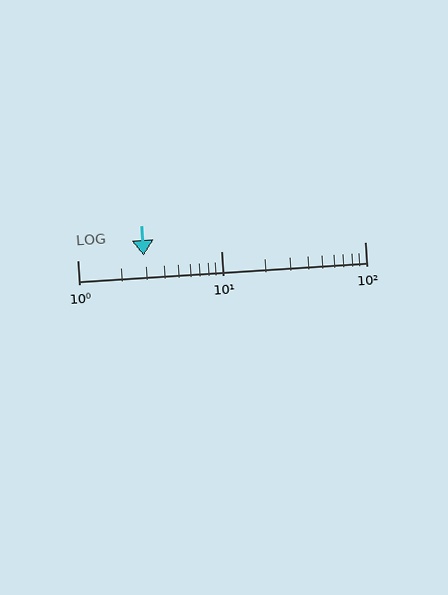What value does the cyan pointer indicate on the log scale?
The pointer indicates approximately 2.9.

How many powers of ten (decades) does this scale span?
The scale spans 2 decades, from 1 to 100.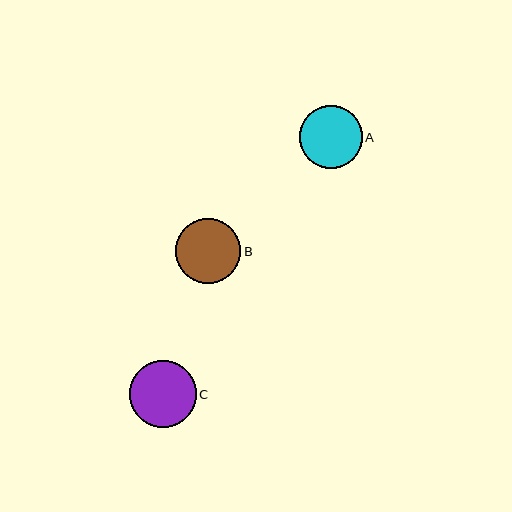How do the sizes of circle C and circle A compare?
Circle C and circle A are approximately the same size.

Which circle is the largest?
Circle C is the largest with a size of approximately 67 pixels.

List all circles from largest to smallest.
From largest to smallest: C, B, A.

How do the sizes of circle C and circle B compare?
Circle C and circle B are approximately the same size.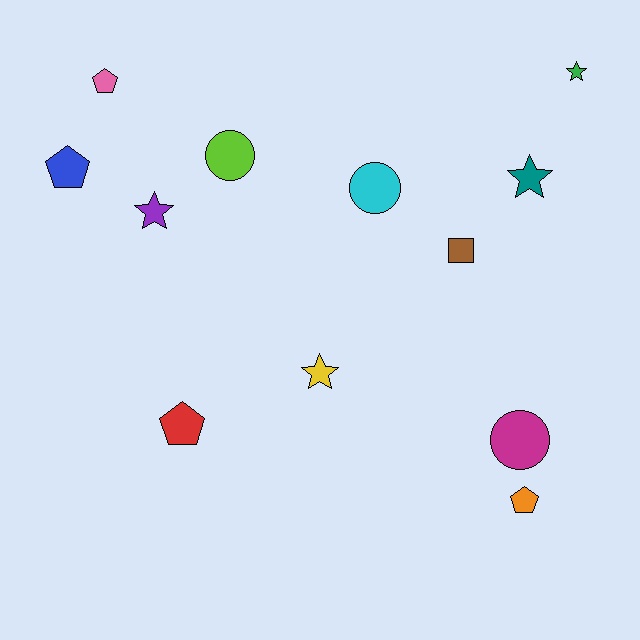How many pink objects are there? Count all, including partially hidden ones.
There is 1 pink object.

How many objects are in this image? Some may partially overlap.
There are 12 objects.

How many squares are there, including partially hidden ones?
There is 1 square.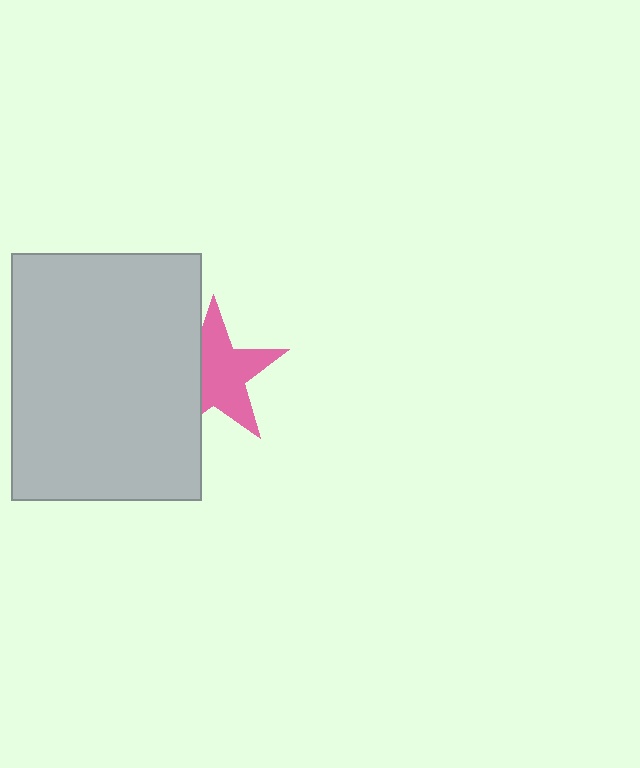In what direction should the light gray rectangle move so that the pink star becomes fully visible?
The light gray rectangle should move left. That is the shortest direction to clear the overlap and leave the pink star fully visible.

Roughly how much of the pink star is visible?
Most of it is visible (roughly 67%).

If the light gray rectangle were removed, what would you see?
You would see the complete pink star.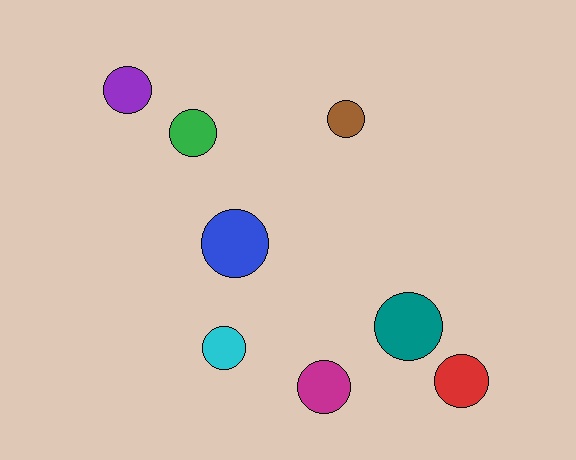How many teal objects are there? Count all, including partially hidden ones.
There is 1 teal object.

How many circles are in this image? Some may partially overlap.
There are 8 circles.